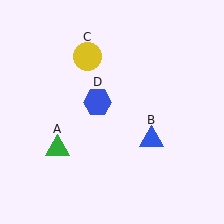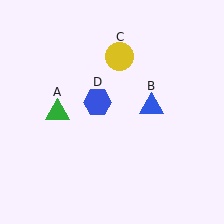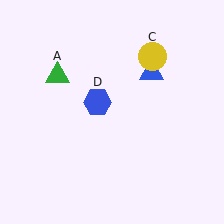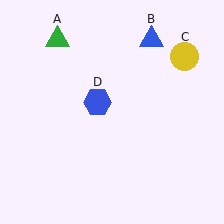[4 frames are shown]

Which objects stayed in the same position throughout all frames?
Blue hexagon (object D) remained stationary.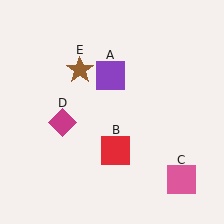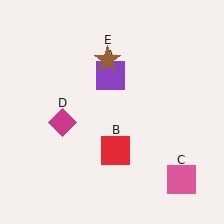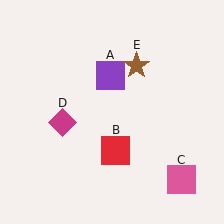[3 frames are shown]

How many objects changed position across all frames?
1 object changed position: brown star (object E).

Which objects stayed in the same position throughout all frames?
Purple square (object A) and red square (object B) and pink square (object C) and magenta diamond (object D) remained stationary.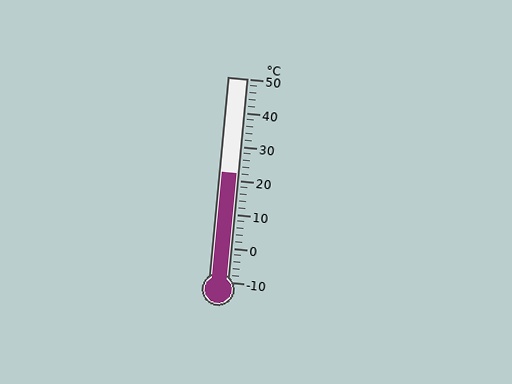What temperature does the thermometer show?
The thermometer shows approximately 22°C.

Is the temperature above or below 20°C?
The temperature is above 20°C.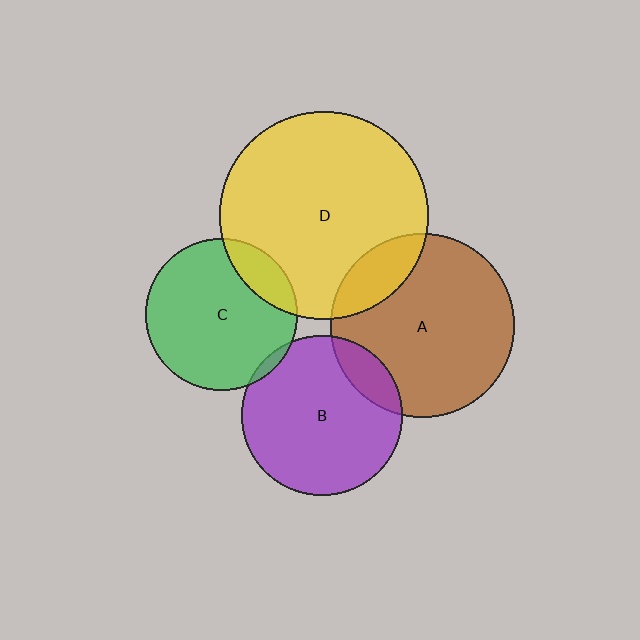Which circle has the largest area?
Circle D (yellow).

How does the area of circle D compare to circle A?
Approximately 1.3 times.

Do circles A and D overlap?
Yes.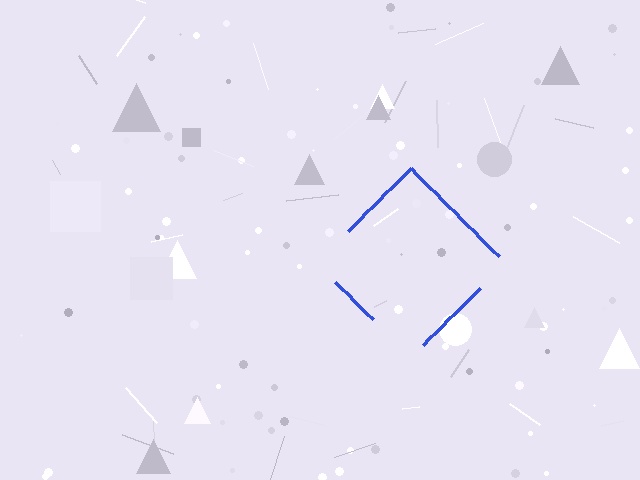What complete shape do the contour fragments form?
The contour fragments form a diamond.